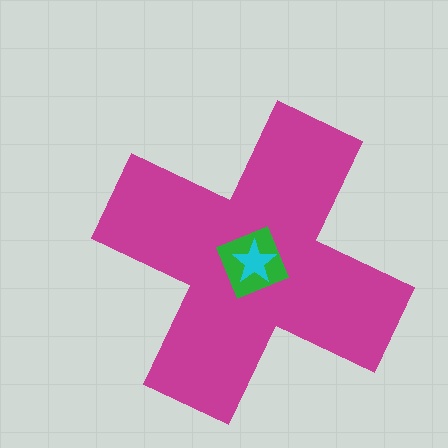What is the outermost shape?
The magenta cross.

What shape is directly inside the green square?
The cyan star.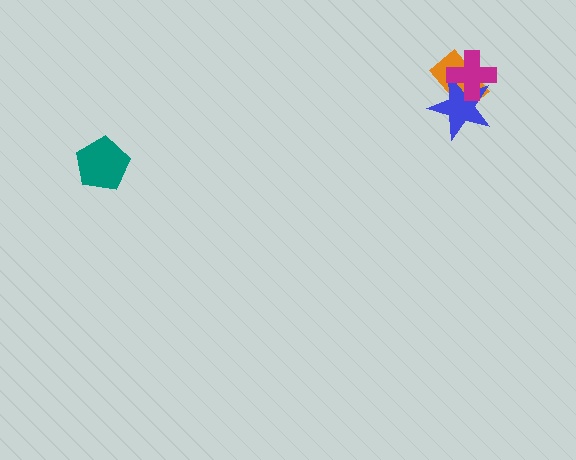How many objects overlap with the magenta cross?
2 objects overlap with the magenta cross.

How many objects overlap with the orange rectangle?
2 objects overlap with the orange rectangle.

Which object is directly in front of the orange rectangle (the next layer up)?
The blue star is directly in front of the orange rectangle.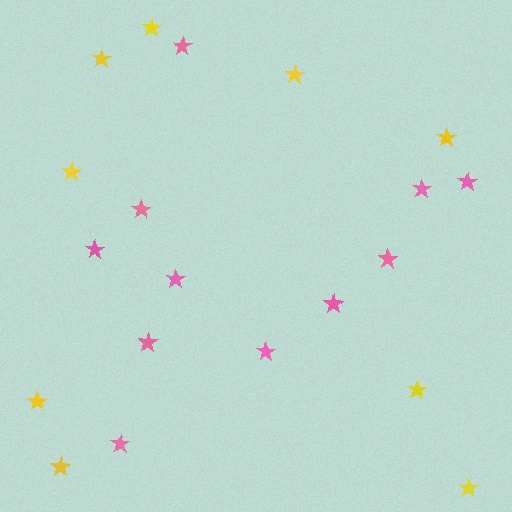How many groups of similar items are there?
There are 2 groups: one group of pink stars (11) and one group of yellow stars (9).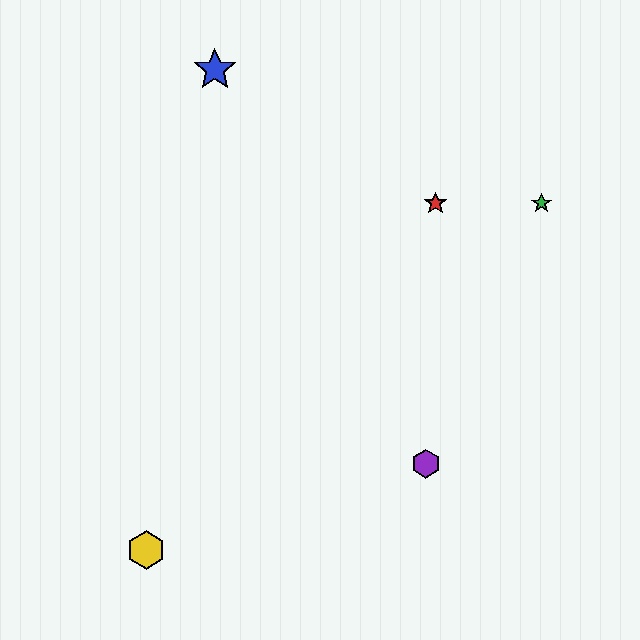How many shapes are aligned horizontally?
2 shapes (the red star, the green star) are aligned horizontally.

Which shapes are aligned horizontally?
The red star, the green star are aligned horizontally.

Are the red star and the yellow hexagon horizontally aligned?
No, the red star is at y≈203 and the yellow hexagon is at y≈550.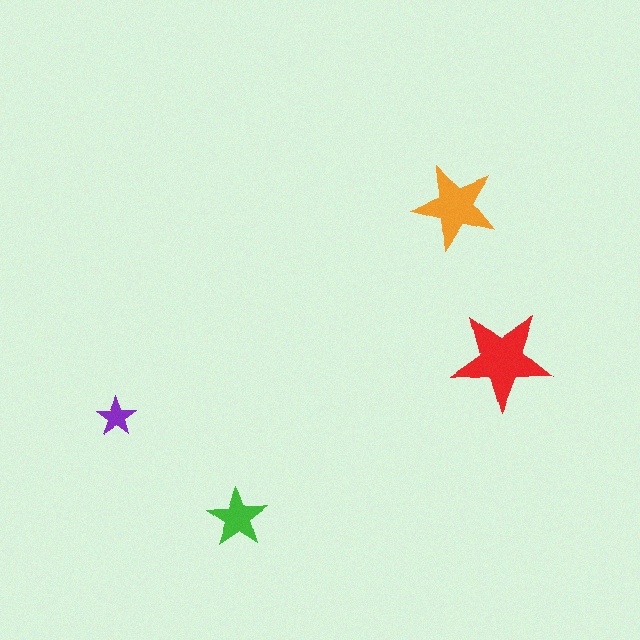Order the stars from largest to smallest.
the red one, the orange one, the green one, the purple one.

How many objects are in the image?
There are 4 objects in the image.